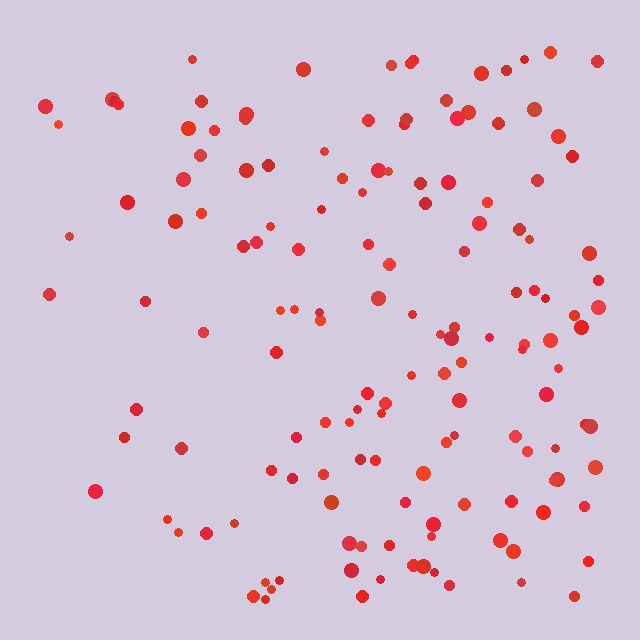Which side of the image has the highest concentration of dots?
The right.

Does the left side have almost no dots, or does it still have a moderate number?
Still a moderate number, just noticeably fewer than the right.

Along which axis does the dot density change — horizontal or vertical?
Horizontal.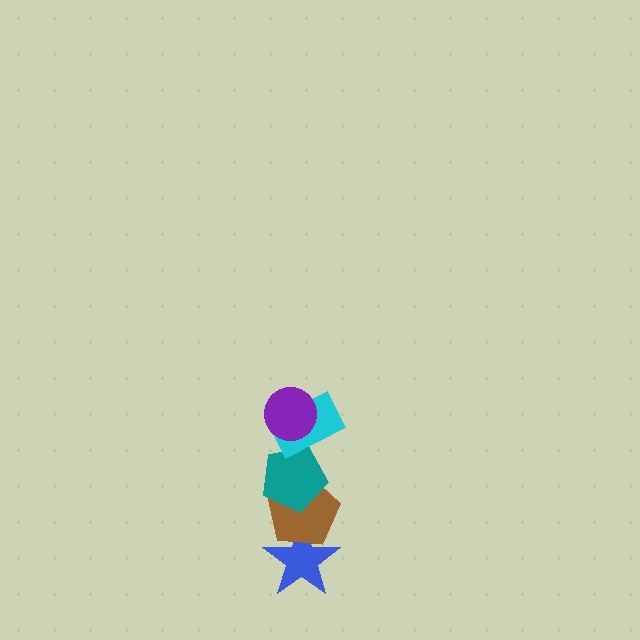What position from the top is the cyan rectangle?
The cyan rectangle is 2nd from the top.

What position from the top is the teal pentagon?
The teal pentagon is 3rd from the top.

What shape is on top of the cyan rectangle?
The purple circle is on top of the cyan rectangle.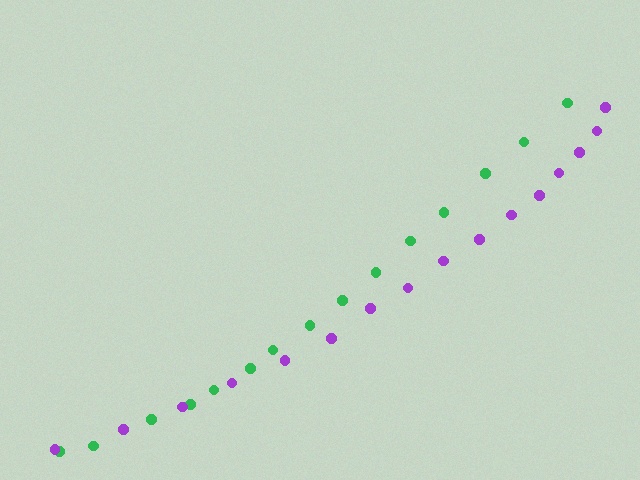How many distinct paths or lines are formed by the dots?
There are 2 distinct paths.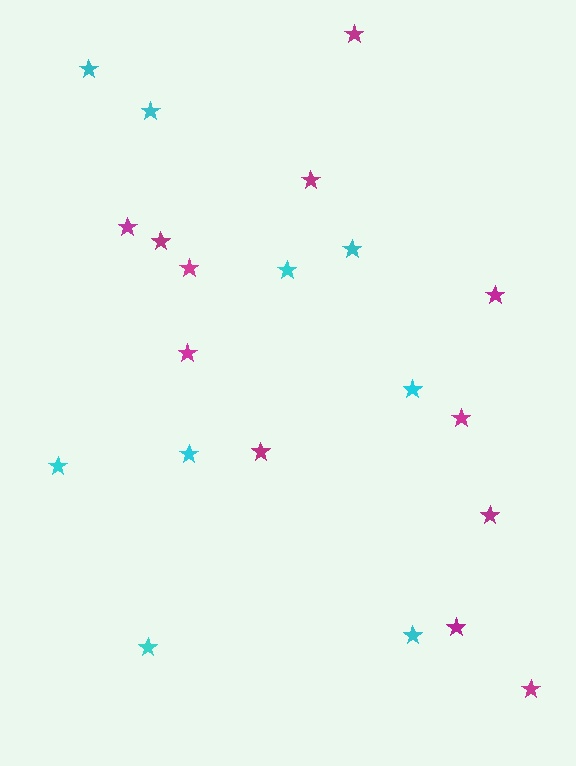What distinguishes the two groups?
There are 2 groups: one group of cyan stars (9) and one group of magenta stars (12).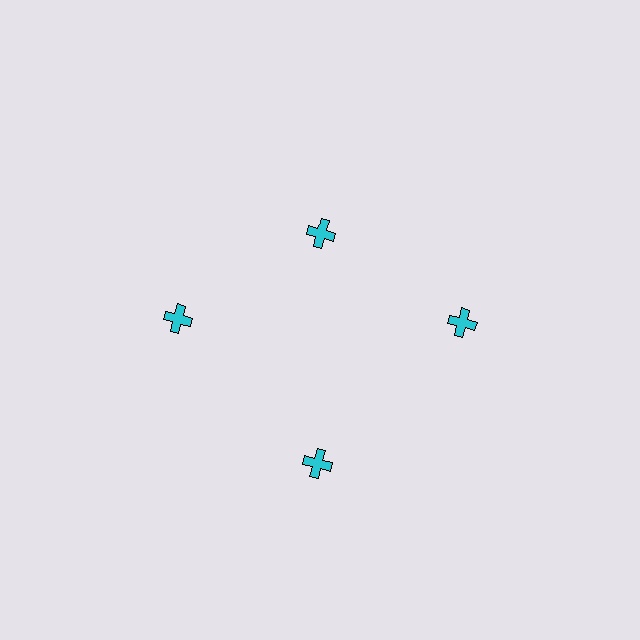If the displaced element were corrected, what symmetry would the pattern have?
It would have 4-fold rotational symmetry — the pattern would map onto itself every 90 degrees.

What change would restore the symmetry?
The symmetry would be restored by moving it outward, back onto the ring so that all 4 crosses sit at equal angles and equal distance from the center.